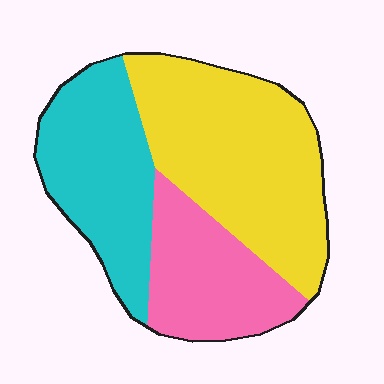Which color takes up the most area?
Yellow, at roughly 45%.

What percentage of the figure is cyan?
Cyan takes up between a sixth and a third of the figure.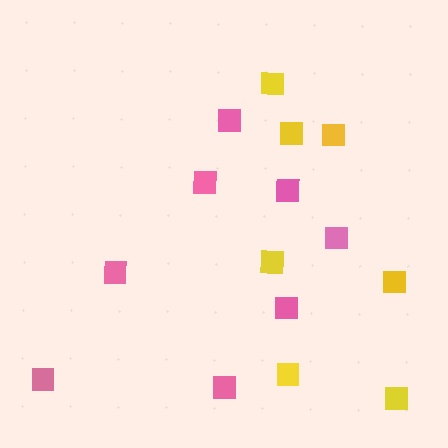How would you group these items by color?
There are 2 groups: one group of yellow squares (7) and one group of pink squares (8).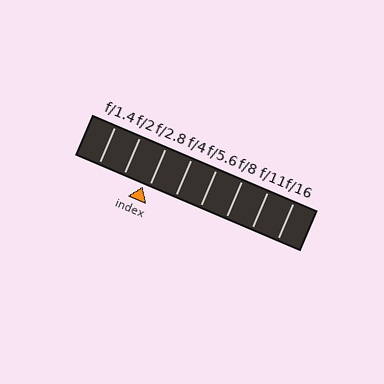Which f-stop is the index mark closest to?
The index mark is closest to f/2.8.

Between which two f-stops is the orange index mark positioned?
The index mark is between f/2 and f/2.8.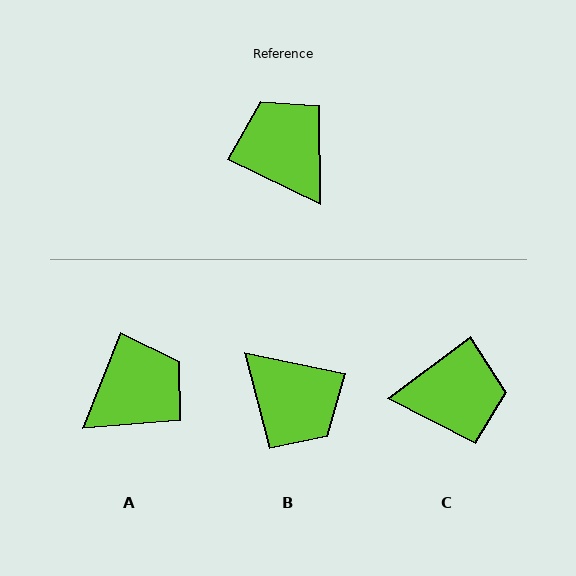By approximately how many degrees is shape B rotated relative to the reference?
Approximately 165 degrees clockwise.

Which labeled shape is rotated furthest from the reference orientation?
B, about 165 degrees away.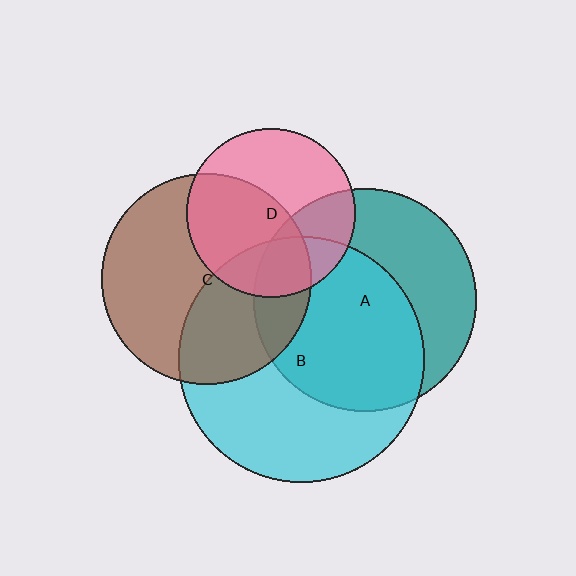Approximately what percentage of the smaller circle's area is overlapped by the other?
Approximately 30%.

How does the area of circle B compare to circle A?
Approximately 1.2 times.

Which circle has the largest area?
Circle B (cyan).